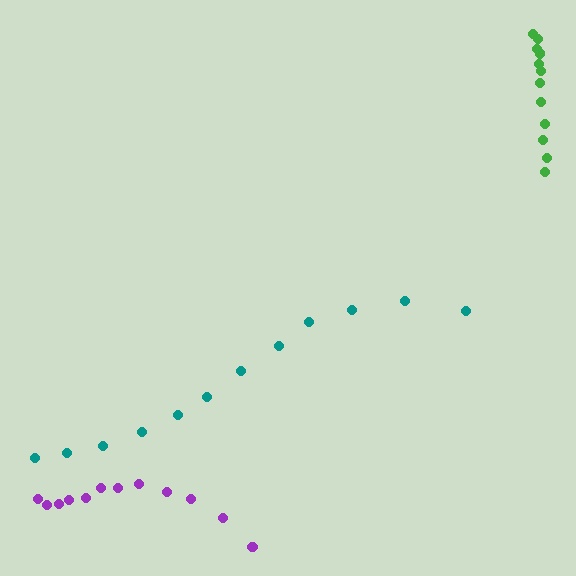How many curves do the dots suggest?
There are 3 distinct paths.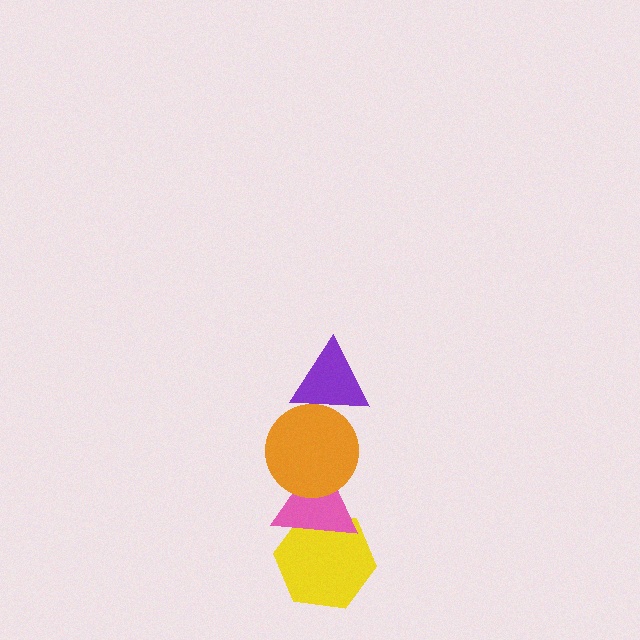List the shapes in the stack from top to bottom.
From top to bottom: the purple triangle, the orange circle, the pink triangle, the yellow hexagon.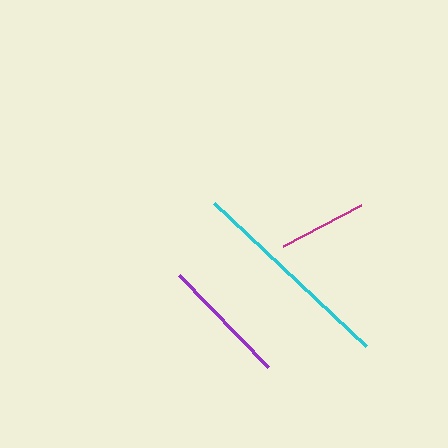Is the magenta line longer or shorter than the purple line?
The purple line is longer than the magenta line.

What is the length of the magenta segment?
The magenta segment is approximately 88 pixels long.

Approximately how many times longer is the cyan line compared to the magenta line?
The cyan line is approximately 2.4 times the length of the magenta line.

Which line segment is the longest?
The cyan line is the longest at approximately 209 pixels.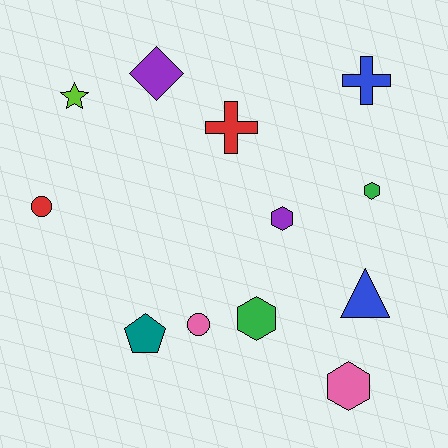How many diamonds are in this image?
There is 1 diamond.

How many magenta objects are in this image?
There are no magenta objects.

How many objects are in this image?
There are 12 objects.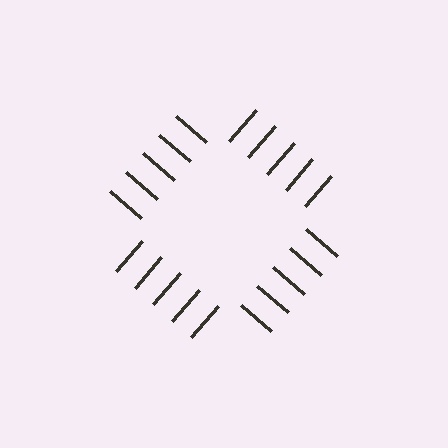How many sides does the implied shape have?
4 sides — the line-ends trace a square.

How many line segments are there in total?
20 — 5 along each of the 4 edges.